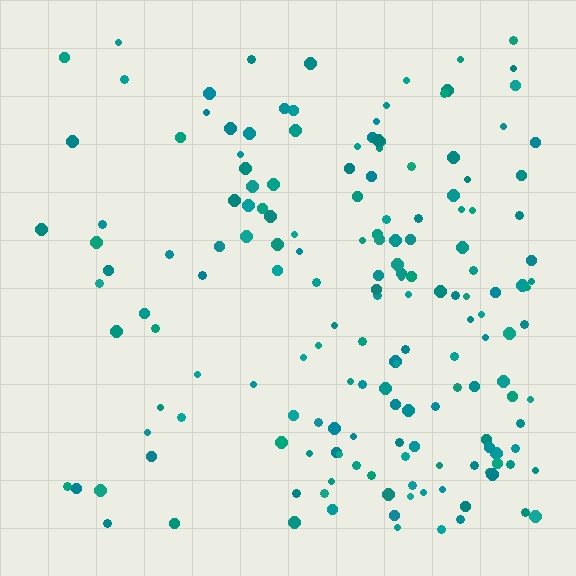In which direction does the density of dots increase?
From left to right, with the right side densest.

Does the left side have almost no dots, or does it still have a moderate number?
Still a moderate number, just noticeably fewer than the right.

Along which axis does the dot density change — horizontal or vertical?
Horizontal.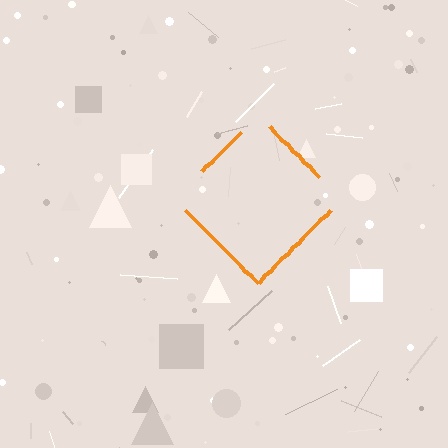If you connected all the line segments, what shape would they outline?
They would outline a diamond.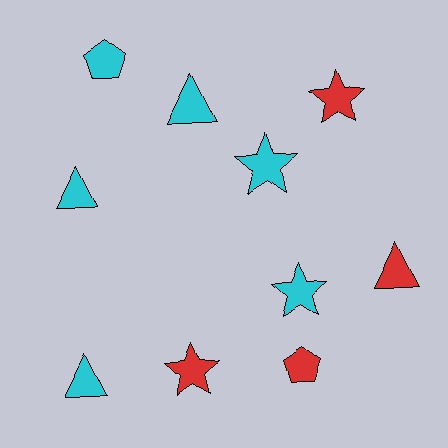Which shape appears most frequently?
Triangle, with 4 objects.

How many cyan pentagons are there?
There is 1 cyan pentagon.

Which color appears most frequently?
Cyan, with 6 objects.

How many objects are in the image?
There are 10 objects.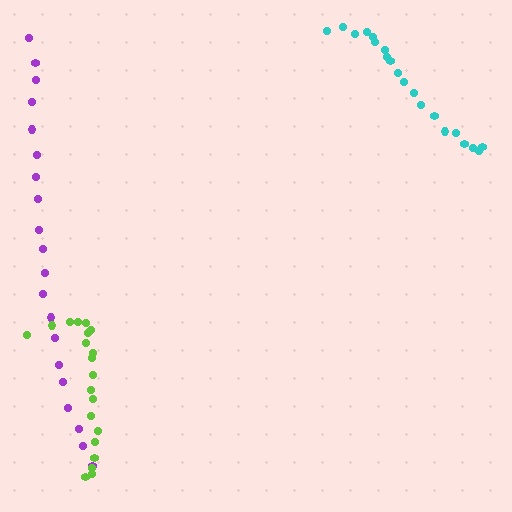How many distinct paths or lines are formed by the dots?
There are 3 distinct paths.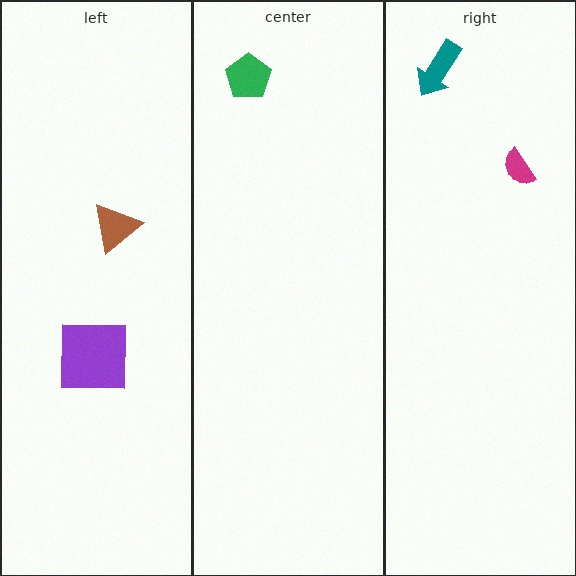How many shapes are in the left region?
2.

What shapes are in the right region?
The magenta semicircle, the teal arrow.